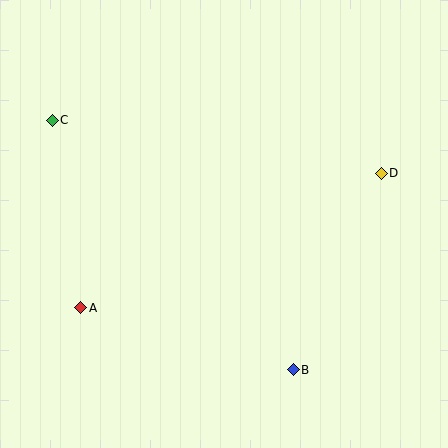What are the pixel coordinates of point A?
Point A is at (81, 308).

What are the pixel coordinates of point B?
Point B is at (293, 370).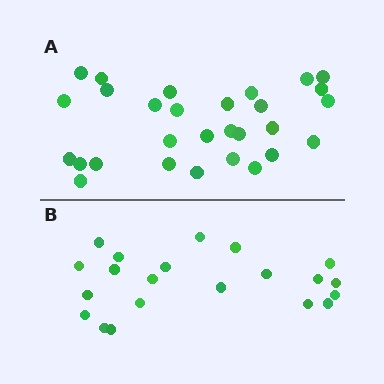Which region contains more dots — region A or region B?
Region A (the top region) has more dots.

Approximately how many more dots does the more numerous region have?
Region A has roughly 8 or so more dots than region B.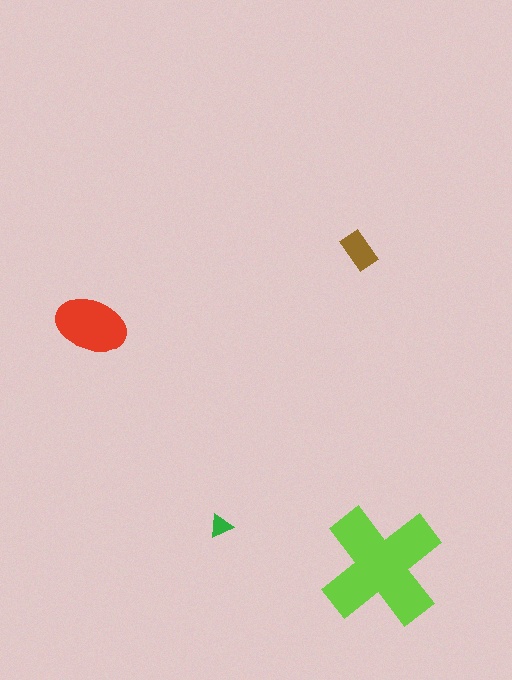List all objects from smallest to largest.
The green triangle, the brown rectangle, the red ellipse, the lime cross.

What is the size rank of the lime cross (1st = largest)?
1st.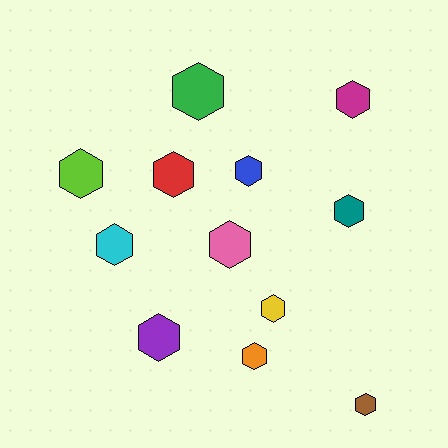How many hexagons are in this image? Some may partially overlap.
There are 12 hexagons.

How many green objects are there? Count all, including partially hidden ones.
There is 1 green object.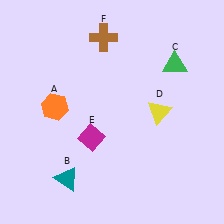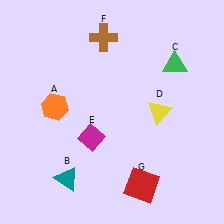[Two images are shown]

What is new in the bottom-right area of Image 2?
A red square (G) was added in the bottom-right area of Image 2.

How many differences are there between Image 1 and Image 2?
There is 1 difference between the two images.